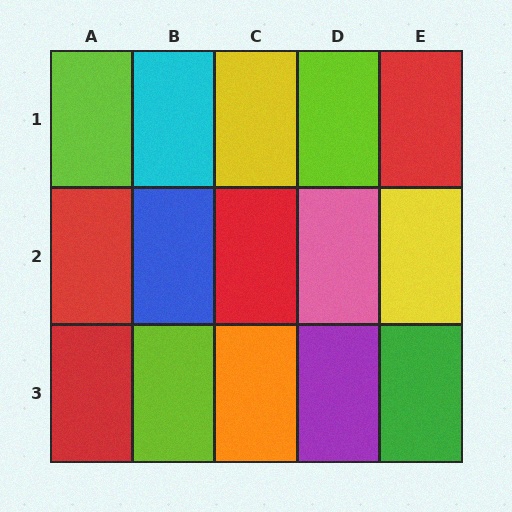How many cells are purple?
1 cell is purple.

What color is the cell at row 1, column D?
Lime.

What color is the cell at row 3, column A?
Red.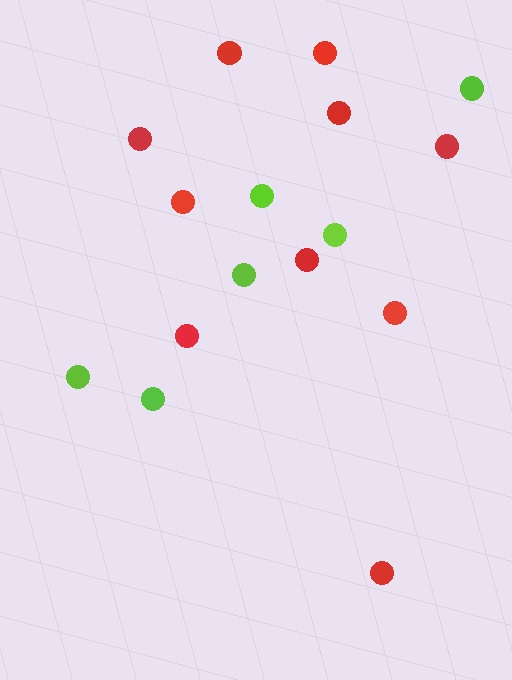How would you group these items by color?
There are 2 groups: one group of red circles (10) and one group of lime circles (6).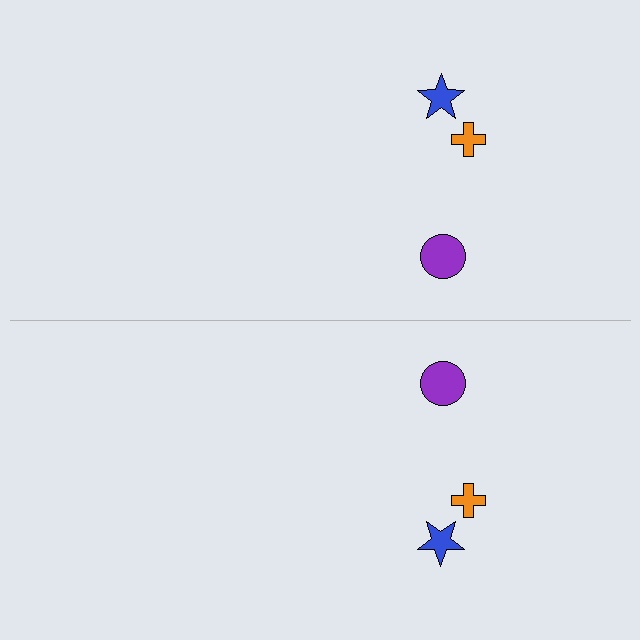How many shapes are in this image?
There are 6 shapes in this image.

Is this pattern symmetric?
Yes, this pattern has bilateral (reflection) symmetry.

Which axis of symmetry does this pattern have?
The pattern has a horizontal axis of symmetry running through the center of the image.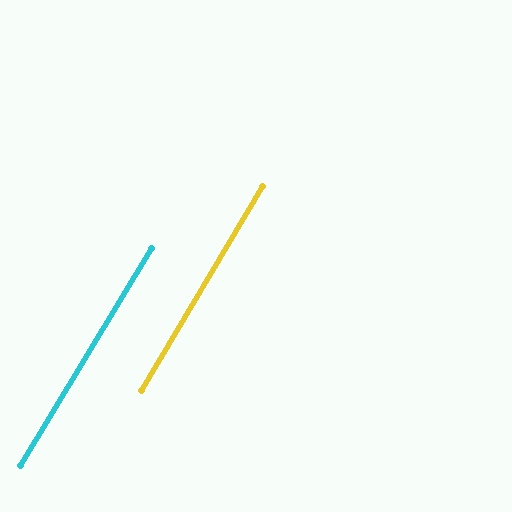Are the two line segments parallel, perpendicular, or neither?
Parallel — their directions differ by only 0.5°.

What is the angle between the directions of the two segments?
Approximately 1 degree.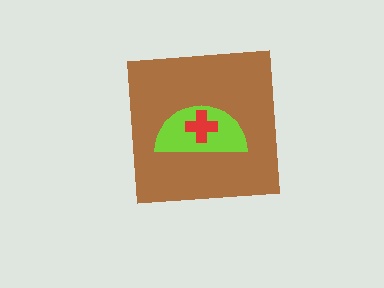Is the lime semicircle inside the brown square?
Yes.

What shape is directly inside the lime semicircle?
The red cross.